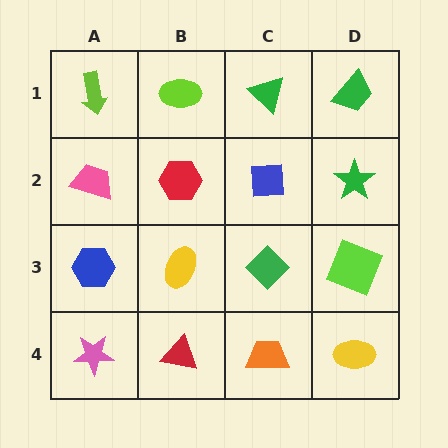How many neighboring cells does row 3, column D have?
3.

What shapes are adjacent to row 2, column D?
A green trapezoid (row 1, column D), a lime square (row 3, column D), a blue square (row 2, column C).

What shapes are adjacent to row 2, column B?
A lime ellipse (row 1, column B), a yellow ellipse (row 3, column B), a pink trapezoid (row 2, column A), a blue square (row 2, column C).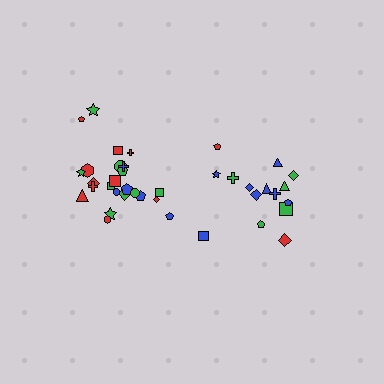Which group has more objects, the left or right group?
The left group.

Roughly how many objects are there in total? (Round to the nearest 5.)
Roughly 40 objects in total.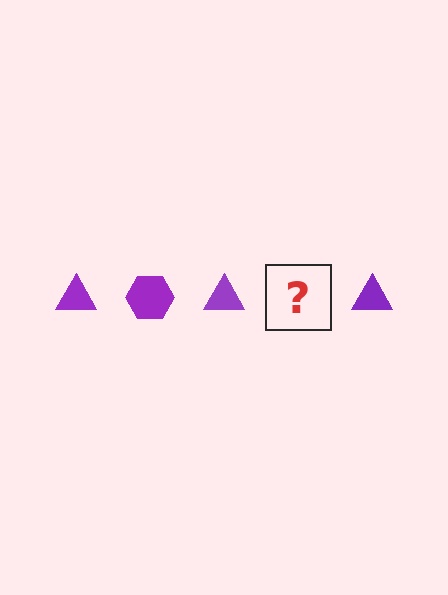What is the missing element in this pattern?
The missing element is a purple hexagon.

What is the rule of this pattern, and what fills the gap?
The rule is that the pattern cycles through triangle, hexagon shapes in purple. The gap should be filled with a purple hexagon.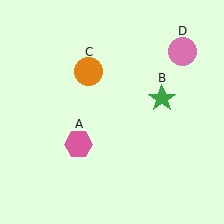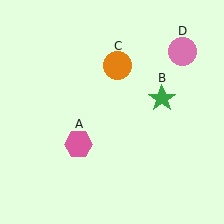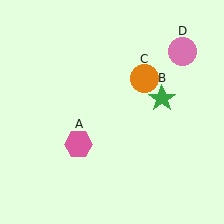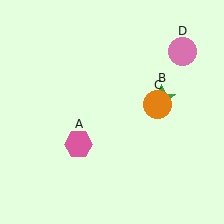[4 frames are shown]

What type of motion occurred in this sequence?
The orange circle (object C) rotated clockwise around the center of the scene.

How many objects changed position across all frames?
1 object changed position: orange circle (object C).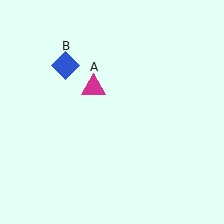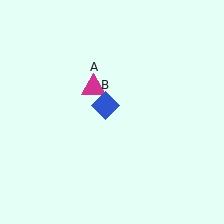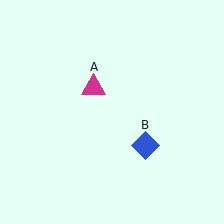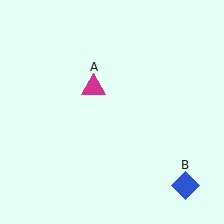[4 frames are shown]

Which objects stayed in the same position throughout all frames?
Magenta triangle (object A) remained stationary.